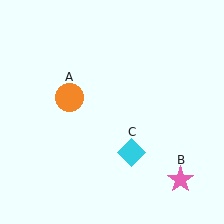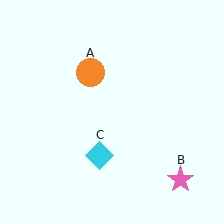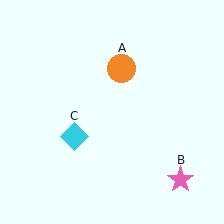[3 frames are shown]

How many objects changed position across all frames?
2 objects changed position: orange circle (object A), cyan diamond (object C).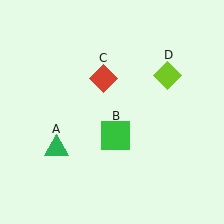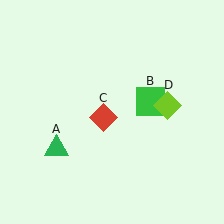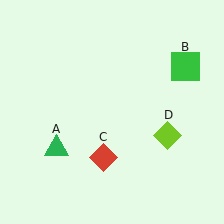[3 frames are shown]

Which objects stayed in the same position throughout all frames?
Green triangle (object A) remained stationary.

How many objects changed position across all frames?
3 objects changed position: green square (object B), red diamond (object C), lime diamond (object D).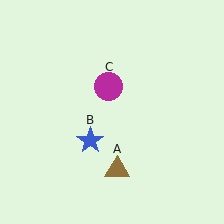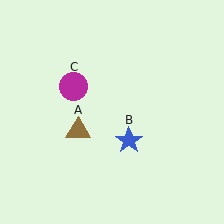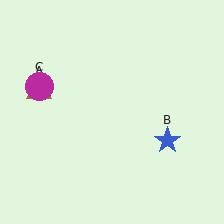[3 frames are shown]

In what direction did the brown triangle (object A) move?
The brown triangle (object A) moved up and to the left.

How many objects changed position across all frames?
3 objects changed position: brown triangle (object A), blue star (object B), magenta circle (object C).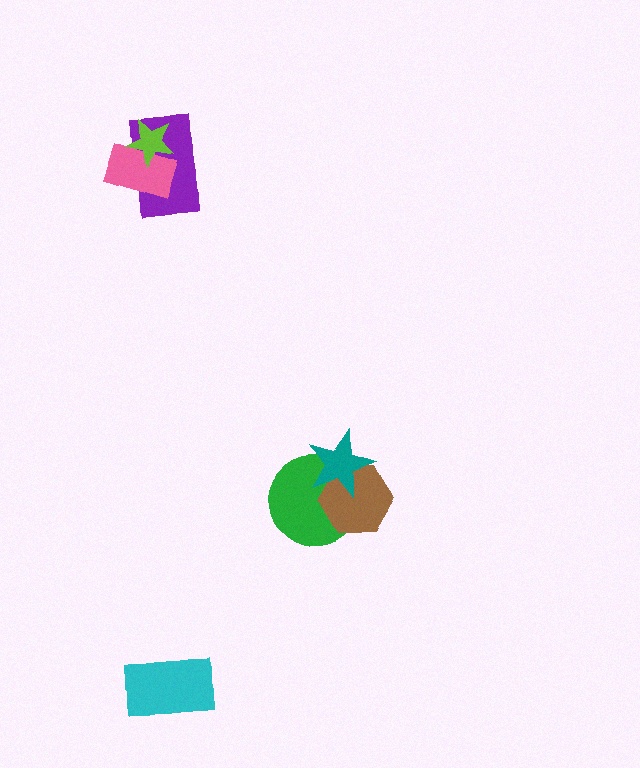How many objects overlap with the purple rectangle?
2 objects overlap with the purple rectangle.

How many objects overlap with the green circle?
2 objects overlap with the green circle.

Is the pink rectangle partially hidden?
Yes, it is partially covered by another shape.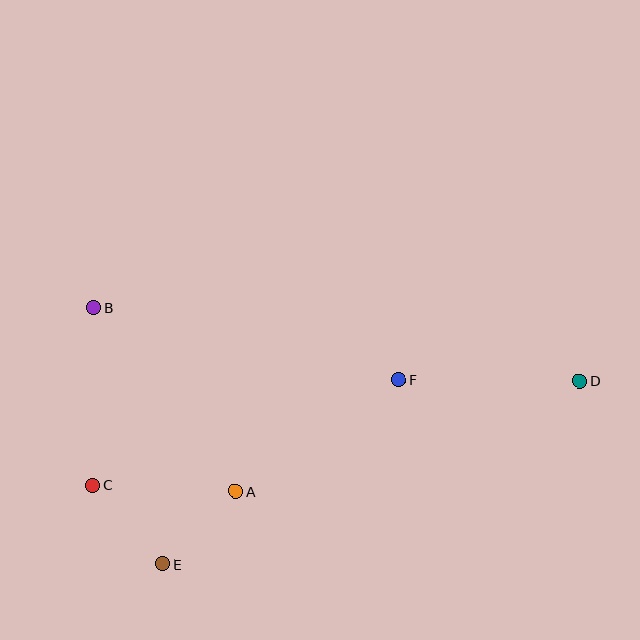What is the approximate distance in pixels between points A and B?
The distance between A and B is approximately 232 pixels.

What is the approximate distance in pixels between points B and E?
The distance between B and E is approximately 265 pixels.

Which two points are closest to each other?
Points A and E are closest to each other.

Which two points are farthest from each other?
Points C and D are farthest from each other.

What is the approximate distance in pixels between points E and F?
The distance between E and F is approximately 300 pixels.